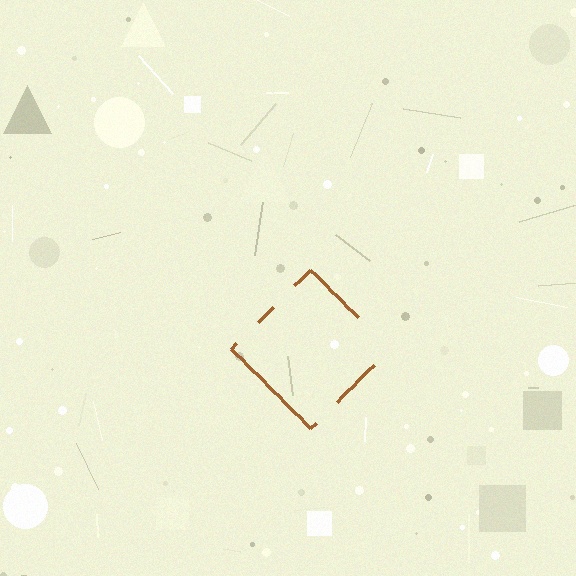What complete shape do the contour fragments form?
The contour fragments form a diamond.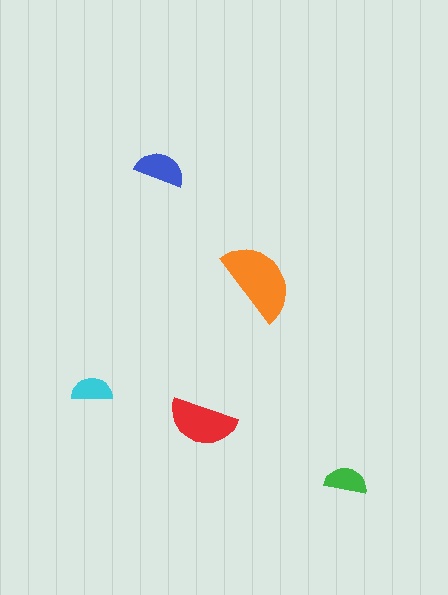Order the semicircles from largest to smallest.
the orange one, the red one, the blue one, the green one, the cyan one.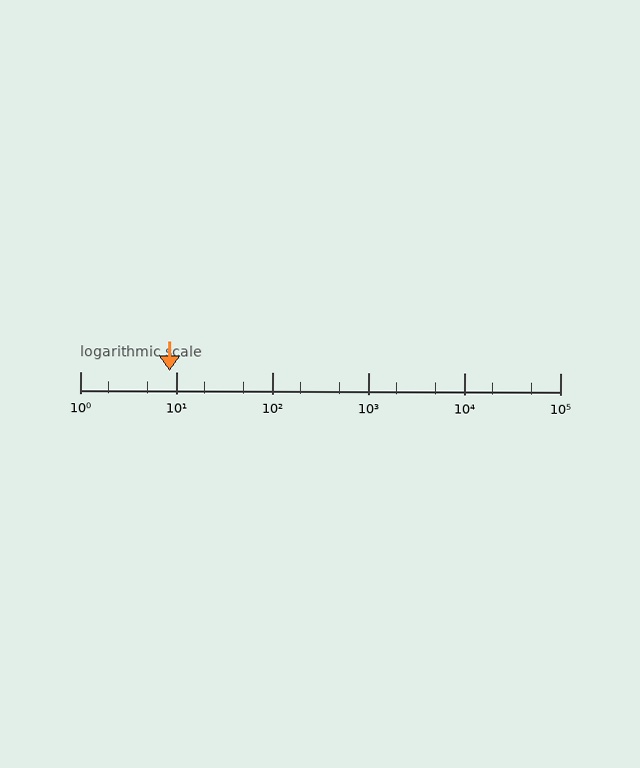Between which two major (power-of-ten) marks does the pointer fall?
The pointer is between 1 and 10.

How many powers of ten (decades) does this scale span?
The scale spans 5 decades, from 1 to 100000.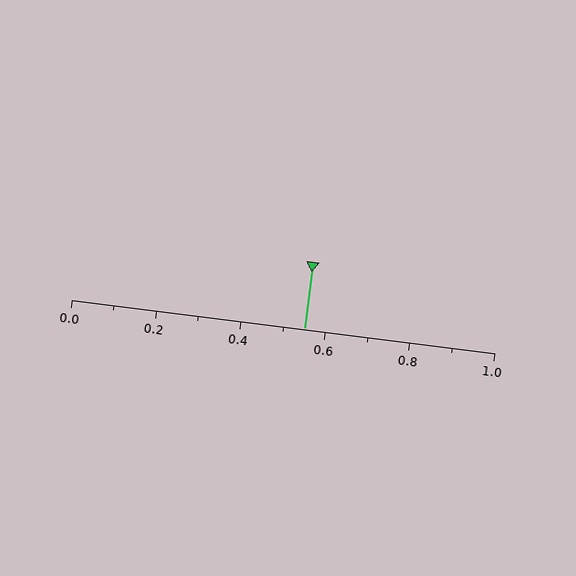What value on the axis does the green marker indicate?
The marker indicates approximately 0.55.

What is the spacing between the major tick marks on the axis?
The major ticks are spaced 0.2 apart.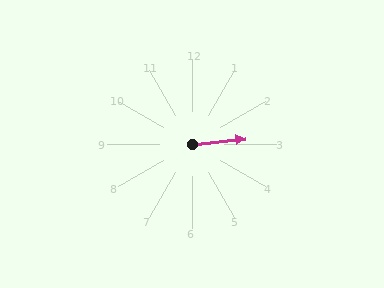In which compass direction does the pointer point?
East.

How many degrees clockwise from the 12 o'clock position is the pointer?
Approximately 84 degrees.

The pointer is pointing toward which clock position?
Roughly 3 o'clock.